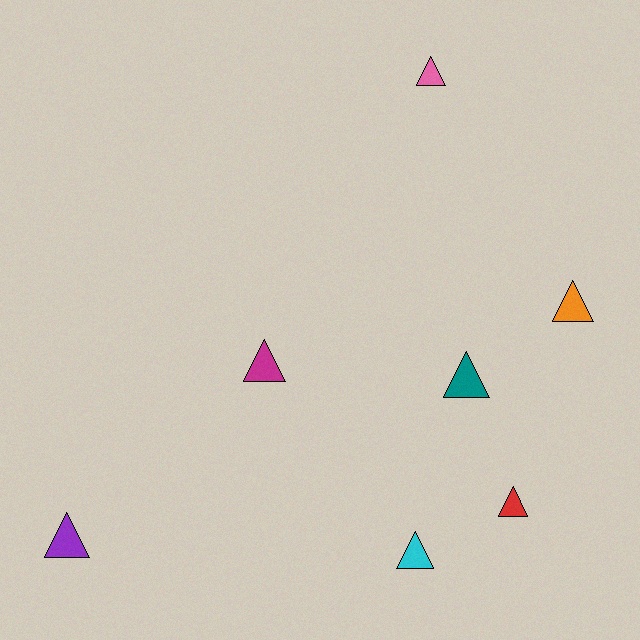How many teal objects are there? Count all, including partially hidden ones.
There is 1 teal object.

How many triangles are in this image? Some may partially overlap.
There are 7 triangles.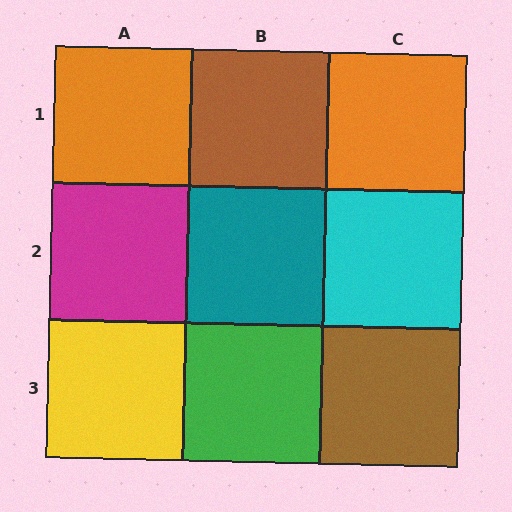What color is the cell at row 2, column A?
Magenta.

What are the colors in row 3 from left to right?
Yellow, green, brown.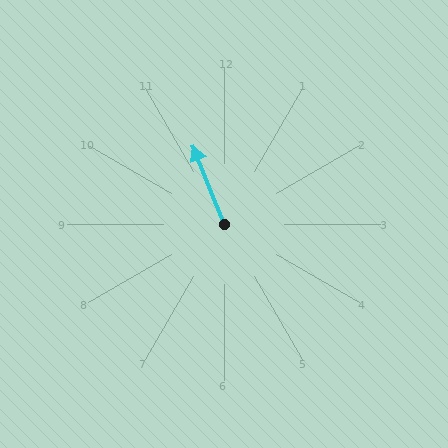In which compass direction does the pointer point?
North.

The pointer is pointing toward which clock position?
Roughly 11 o'clock.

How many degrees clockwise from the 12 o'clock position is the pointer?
Approximately 338 degrees.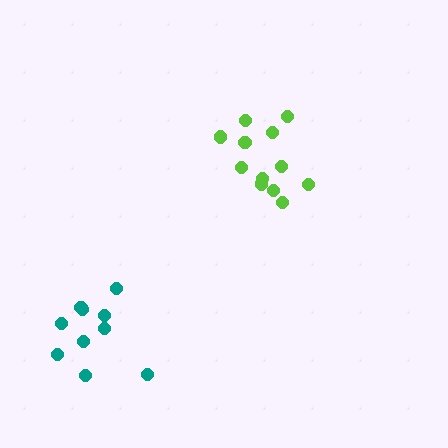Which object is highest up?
The lime cluster is topmost.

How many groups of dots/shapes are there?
There are 2 groups.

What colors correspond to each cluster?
The clusters are colored: teal, lime.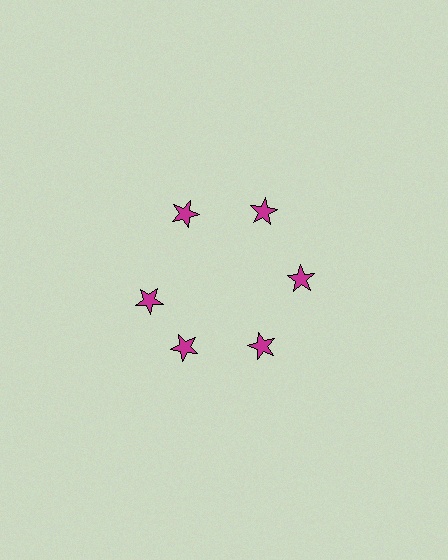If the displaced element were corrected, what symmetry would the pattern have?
It would have 6-fold rotational symmetry — the pattern would map onto itself every 60 degrees.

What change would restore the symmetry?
The symmetry would be restored by rotating it back into even spacing with its neighbors so that all 6 stars sit at equal angles and equal distance from the center.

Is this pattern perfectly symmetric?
No. The 6 magenta stars are arranged in a ring, but one element near the 9 o'clock position is rotated out of alignment along the ring, breaking the 6-fold rotational symmetry.